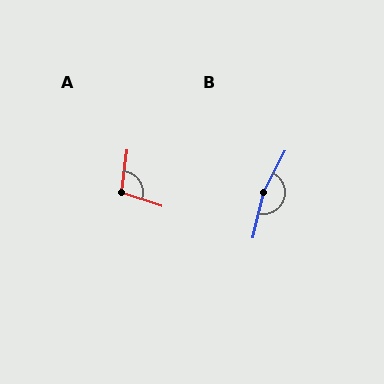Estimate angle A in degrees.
Approximately 101 degrees.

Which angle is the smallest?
A, at approximately 101 degrees.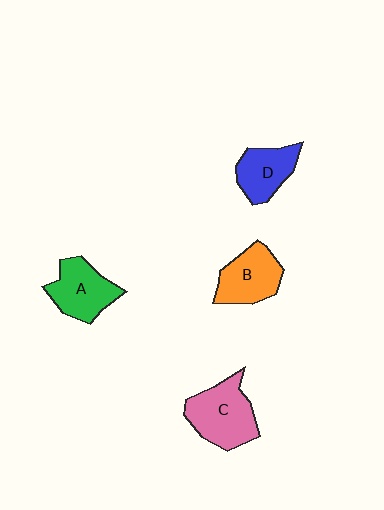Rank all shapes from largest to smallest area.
From largest to smallest: C (pink), A (green), B (orange), D (blue).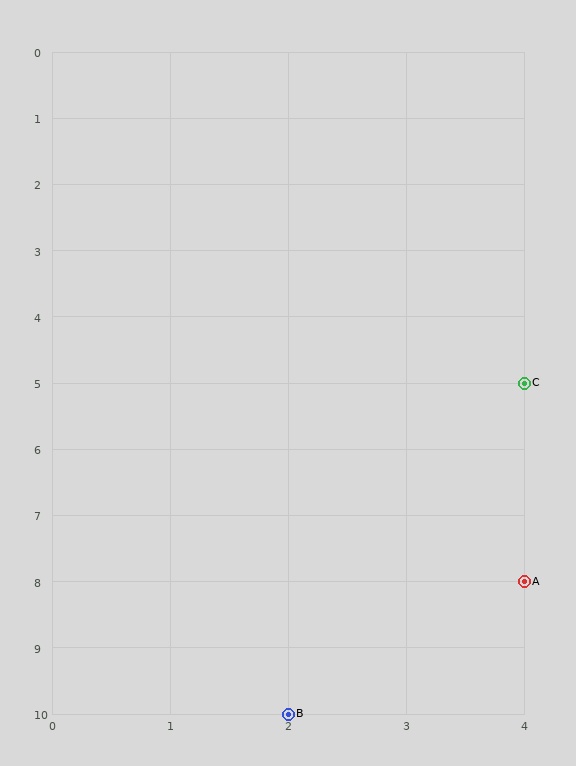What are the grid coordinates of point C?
Point C is at grid coordinates (4, 5).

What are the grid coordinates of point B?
Point B is at grid coordinates (2, 10).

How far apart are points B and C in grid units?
Points B and C are 2 columns and 5 rows apart (about 5.4 grid units diagonally).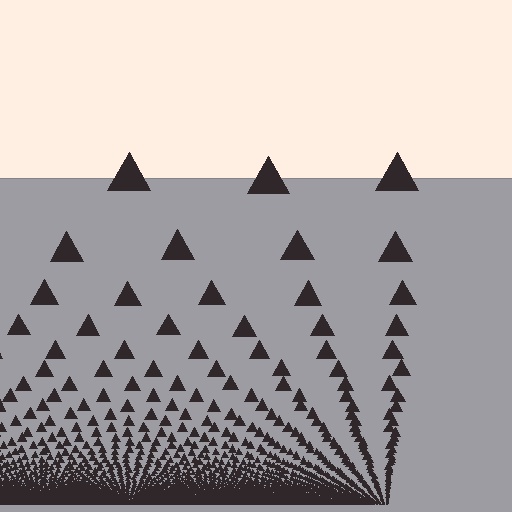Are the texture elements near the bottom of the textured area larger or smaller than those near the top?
Smaller. The gradient is inverted — elements near the bottom are smaller and denser.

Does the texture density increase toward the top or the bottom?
Density increases toward the bottom.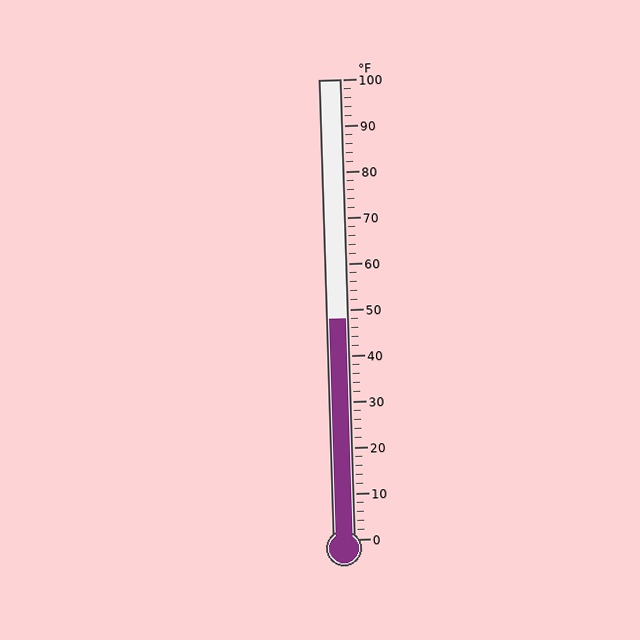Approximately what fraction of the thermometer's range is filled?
The thermometer is filled to approximately 50% of its range.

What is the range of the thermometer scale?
The thermometer scale ranges from 0°F to 100°F.